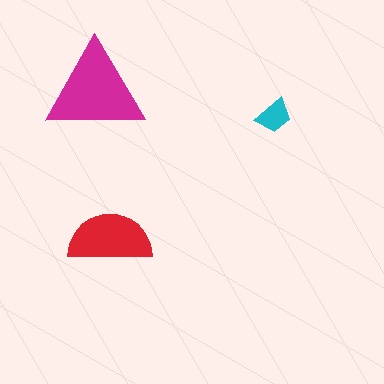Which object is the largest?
The magenta triangle.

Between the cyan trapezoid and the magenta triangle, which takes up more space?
The magenta triangle.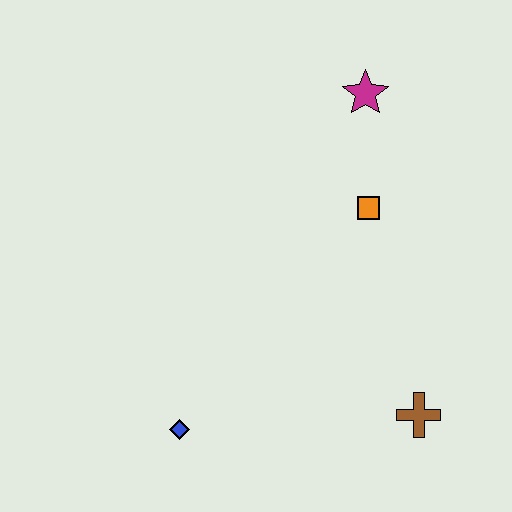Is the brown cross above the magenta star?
No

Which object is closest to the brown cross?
The orange square is closest to the brown cross.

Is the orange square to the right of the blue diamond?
Yes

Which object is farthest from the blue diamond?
The magenta star is farthest from the blue diamond.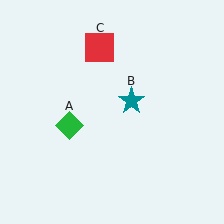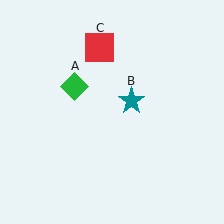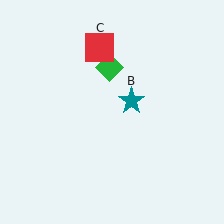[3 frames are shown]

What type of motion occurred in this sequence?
The green diamond (object A) rotated clockwise around the center of the scene.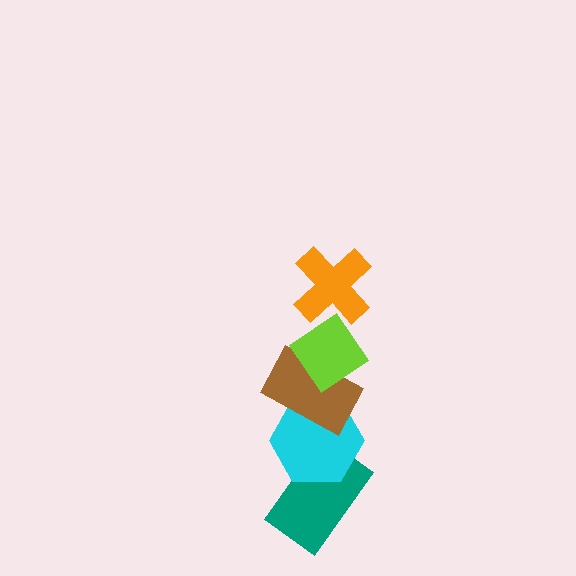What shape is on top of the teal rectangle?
The cyan hexagon is on top of the teal rectangle.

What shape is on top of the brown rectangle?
The lime diamond is on top of the brown rectangle.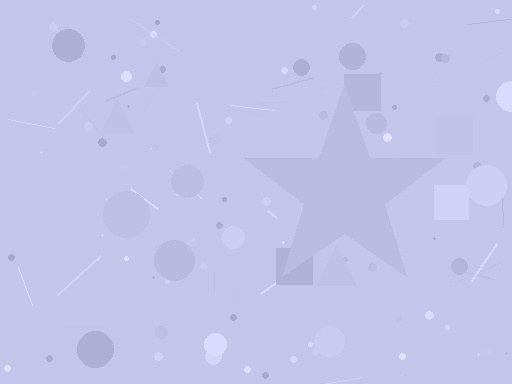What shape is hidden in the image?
A star is hidden in the image.